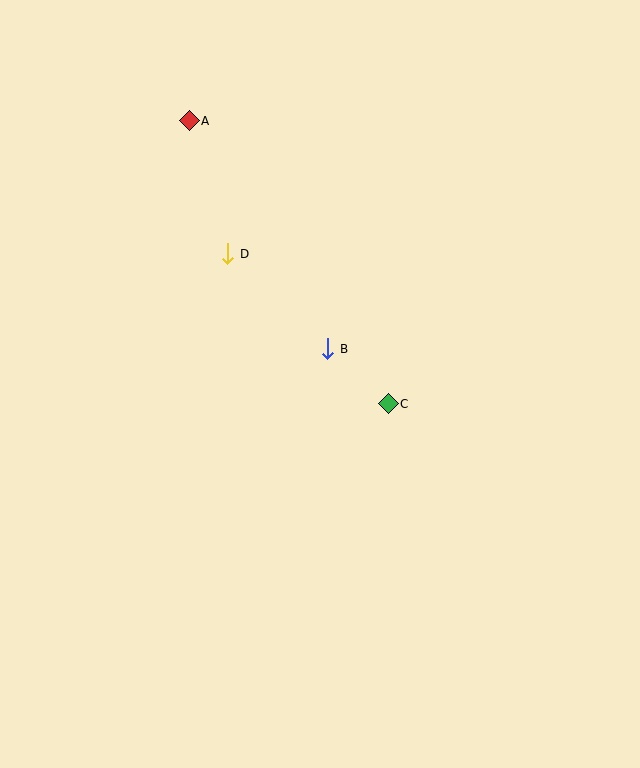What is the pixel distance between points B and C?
The distance between B and C is 82 pixels.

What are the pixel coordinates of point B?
Point B is at (328, 349).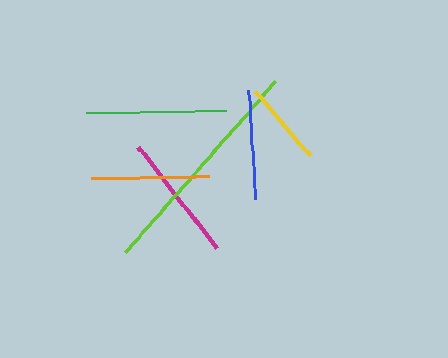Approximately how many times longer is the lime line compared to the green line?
The lime line is approximately 1.6 times the length of the green line.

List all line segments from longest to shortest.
From longest to shortest: lime, green, magenta, orange, blue, yellow.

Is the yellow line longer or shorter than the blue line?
The blue line is longer than the yellow line.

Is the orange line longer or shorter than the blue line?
The orange line is longer than the blue line.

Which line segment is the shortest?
The yellow line is the shortest at approximately 84 pixels.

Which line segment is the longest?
The lime line is the longest at approximately 228 pixels.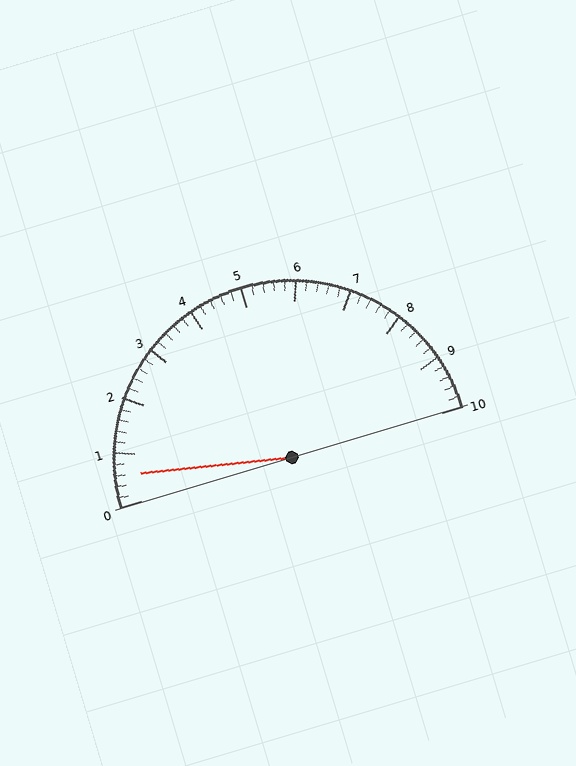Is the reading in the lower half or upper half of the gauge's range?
The reading is in the lower half of the range (0 to 10).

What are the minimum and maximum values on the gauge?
The gauge ranges from 0 to 10.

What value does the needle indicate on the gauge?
The needle indicates approximately 0.6.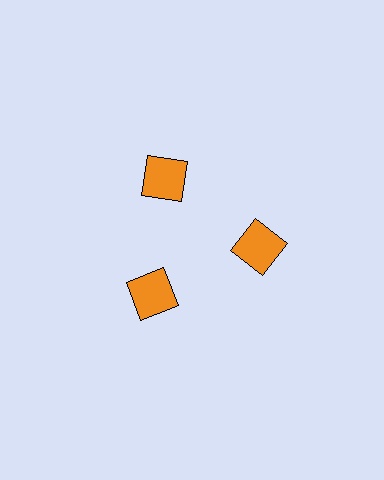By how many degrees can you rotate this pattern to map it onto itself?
The pattern maps onto itself every 120 degrees of rotation.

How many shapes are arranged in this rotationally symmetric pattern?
There are 3 shapes, arranged in 3 groups of 1.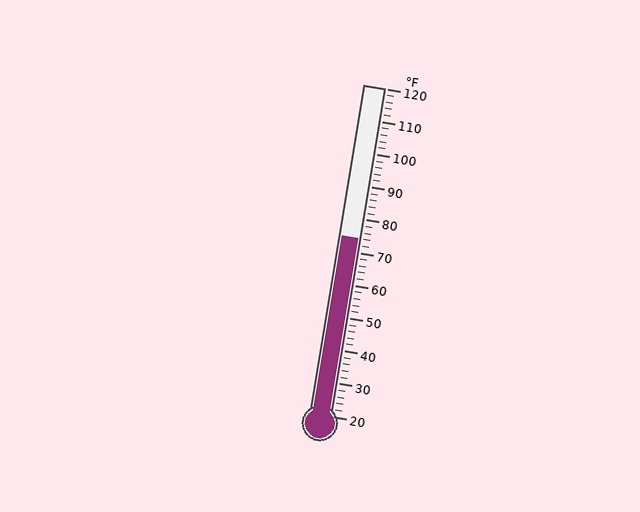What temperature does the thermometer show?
The thermometer shows approximately 74°F.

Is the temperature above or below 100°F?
The temperature is below 100°F.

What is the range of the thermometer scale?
The thermometer scale ranges from 20°F to 120°F.